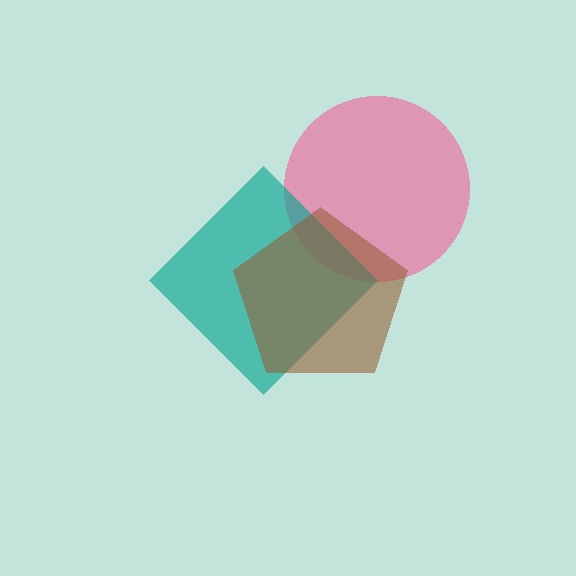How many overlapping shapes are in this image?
There are 3 overlapping shapes in the image.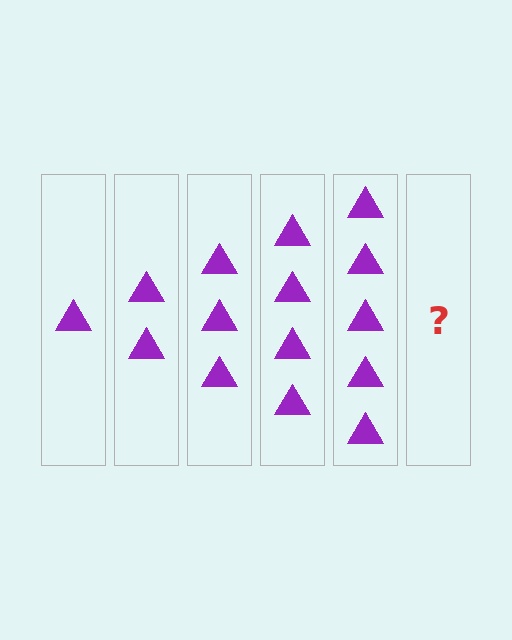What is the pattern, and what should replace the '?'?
The pattern is that each step adds one more triangle. The '?' should be 6 triangles.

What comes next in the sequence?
The next element should be 6 triangles.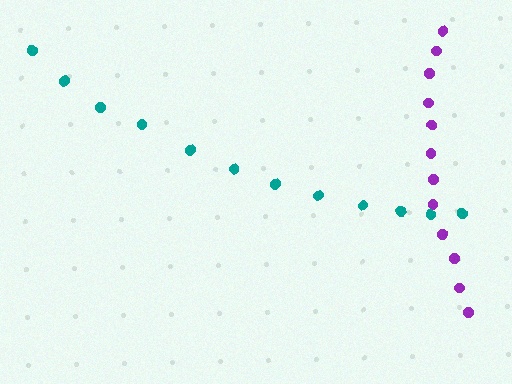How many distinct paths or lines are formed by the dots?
There are 2 distinct paths.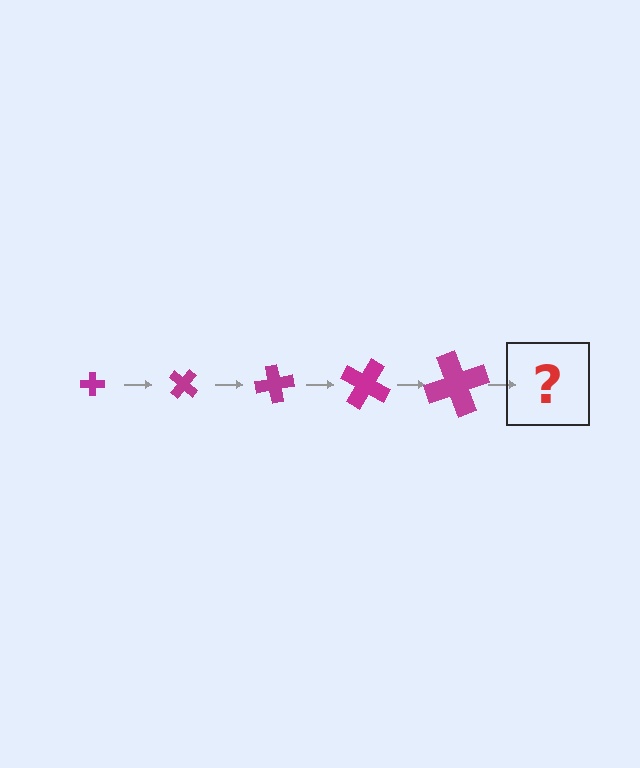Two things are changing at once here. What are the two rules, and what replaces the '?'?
The two rules are that the cross grows larger each step and it rotates 40 degrees each step. The '?' should be a cross, larger than the previous one and rotated 200 degrees from the start.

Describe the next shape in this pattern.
It should be a cross, larger than the previous one and rotated 200 degrees from the start.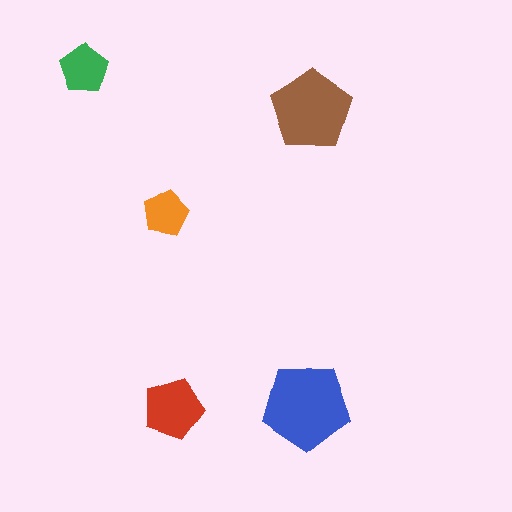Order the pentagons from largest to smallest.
the blue one, the brown one, the red one, the green one, the orange one.